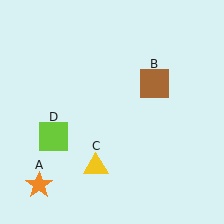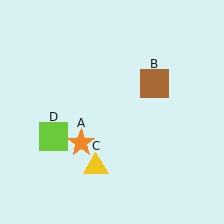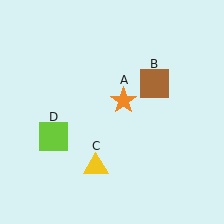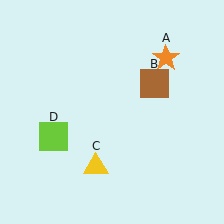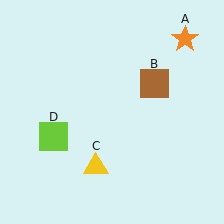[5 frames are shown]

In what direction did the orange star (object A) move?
The orange star (object A) moved up and to the right.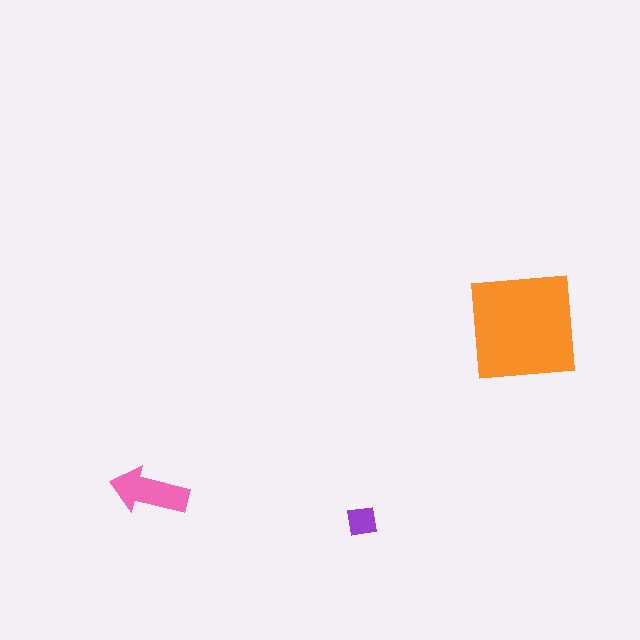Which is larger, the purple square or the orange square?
The orange square.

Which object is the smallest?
The purple square.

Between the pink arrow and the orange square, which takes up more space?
The orange square.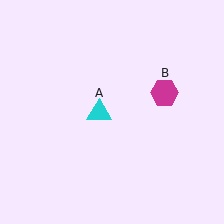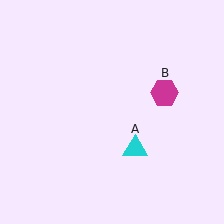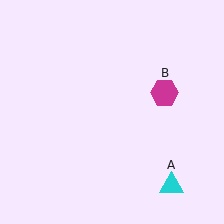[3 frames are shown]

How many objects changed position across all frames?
1 object changed position: cyan triangle (object A).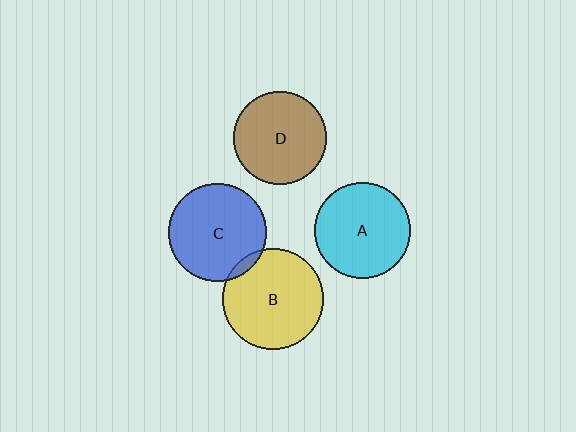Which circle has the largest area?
Circle B (yellow).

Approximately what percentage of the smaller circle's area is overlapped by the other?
Approximately 5%.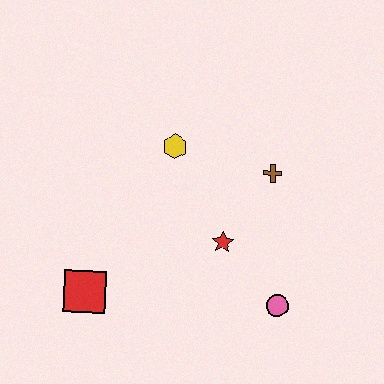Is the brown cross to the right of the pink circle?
No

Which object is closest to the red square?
The red star is closest to the red square.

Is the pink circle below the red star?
Yes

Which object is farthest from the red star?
The red square is farthest from the red star.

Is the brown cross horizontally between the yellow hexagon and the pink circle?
Yes